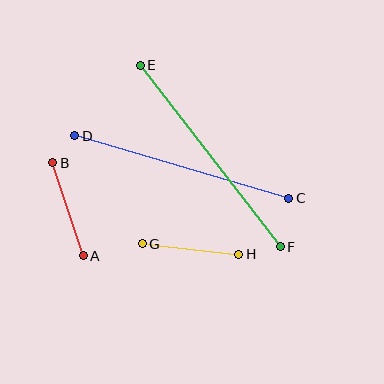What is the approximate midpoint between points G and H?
The midpoint is at approximately (191, 249) pixels.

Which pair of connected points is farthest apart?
Points E and F are farthest apart.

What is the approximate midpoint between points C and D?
The midpoint is at approximately (182, 167) pixels.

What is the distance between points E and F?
The distance is approximately 229 pixels.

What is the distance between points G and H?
The distance is approximately 97 pixels.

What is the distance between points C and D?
The distance is approximately 223 pixels.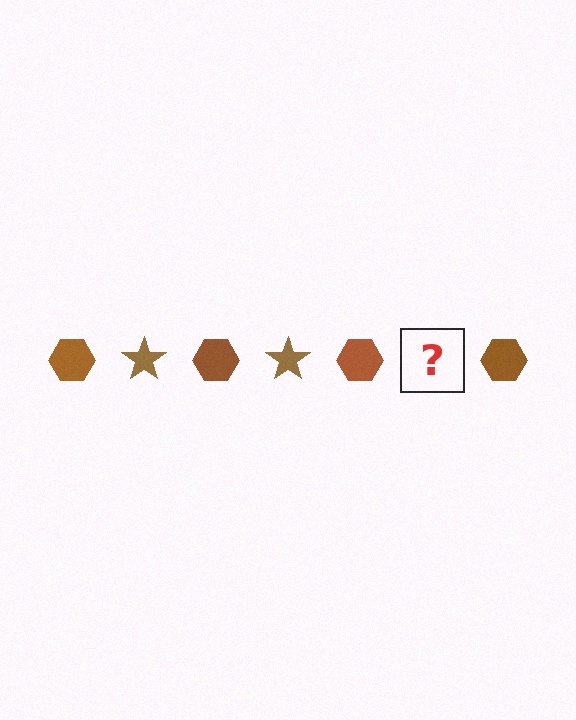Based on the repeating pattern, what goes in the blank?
The blank should be a brown star.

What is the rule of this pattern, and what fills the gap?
The rule is that the pattern cycles through hexagon, star shapes in brown. The gap should be filled with a brown star.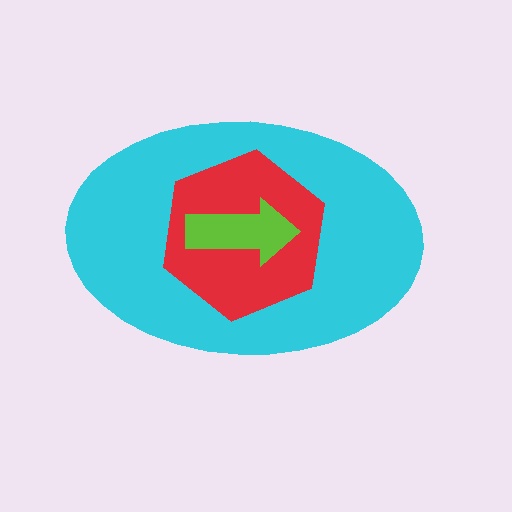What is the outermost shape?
The cyan ellipse.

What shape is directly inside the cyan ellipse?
The red hexagon.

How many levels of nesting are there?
3.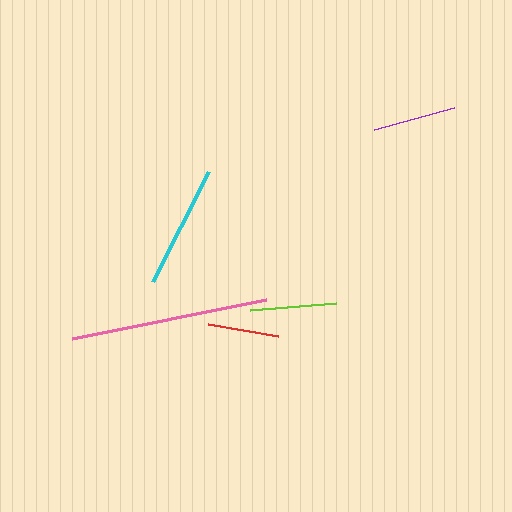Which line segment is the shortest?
The red line is the shortest at approximately 70 pixels.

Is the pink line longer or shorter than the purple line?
The pink line is longer than the purple line.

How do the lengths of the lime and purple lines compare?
The lime and purple lines are approximately the same length.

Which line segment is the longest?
The pink line is the longest at approximately 199 pixels.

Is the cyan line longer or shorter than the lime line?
The cyan line is longer than the lime line.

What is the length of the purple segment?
The purple segment is approximately 83 pixels long.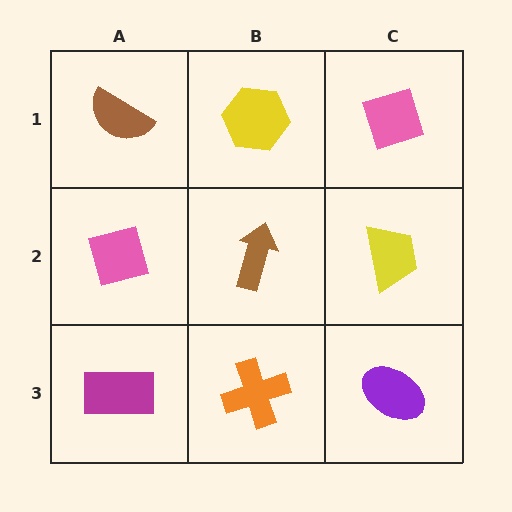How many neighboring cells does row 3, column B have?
3.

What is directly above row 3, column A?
A pink diamond.